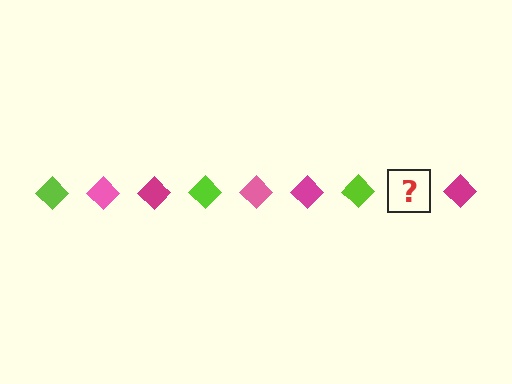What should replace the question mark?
The question mark should be replaced with a pink diamond.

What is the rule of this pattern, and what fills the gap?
The rule is that the pattern cycles through lime, pink, magenta diamonds. The gap should be filled with a pink diamond.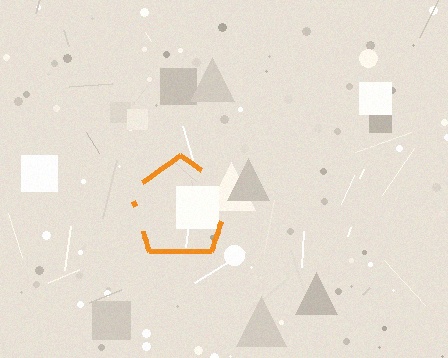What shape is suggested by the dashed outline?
The dashed outline suggests a pentagon.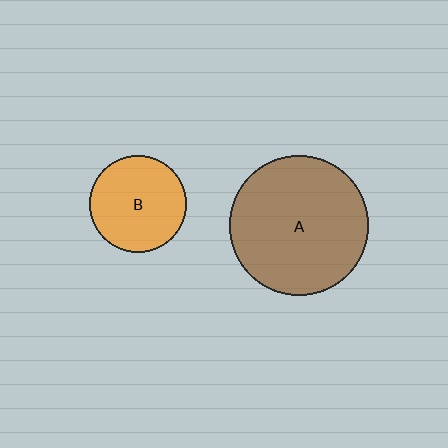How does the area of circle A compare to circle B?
Approximately 2.1 times.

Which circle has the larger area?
Circle A (brown).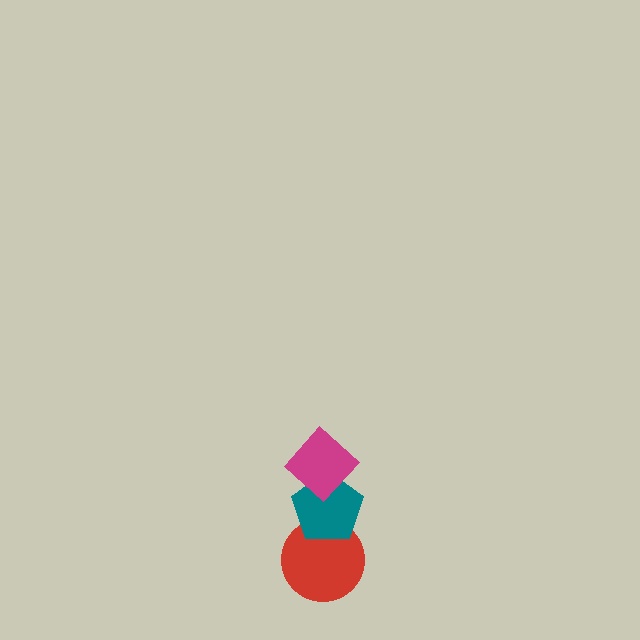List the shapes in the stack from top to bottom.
From top to bottom: the magenta diamond, the teal pentagon, the red circle.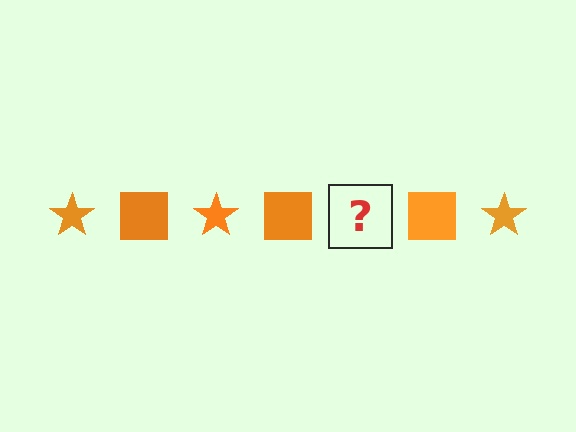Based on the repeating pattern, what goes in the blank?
The blank should be an orange star.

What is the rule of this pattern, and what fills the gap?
The rule is that the pattern cycles through star, square shapes in orange. The gap should be filled with an orange star.